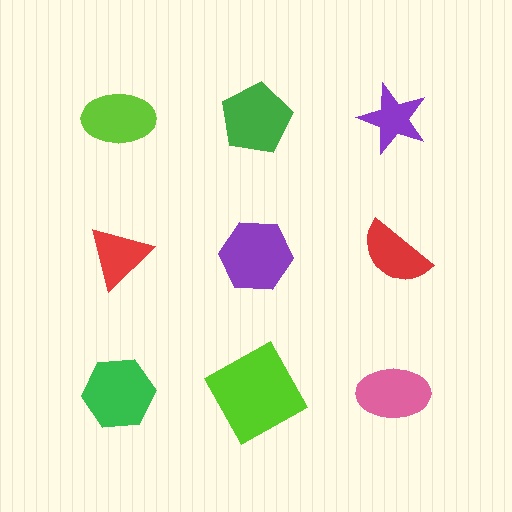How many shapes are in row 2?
3 shapes.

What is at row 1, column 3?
A purple star.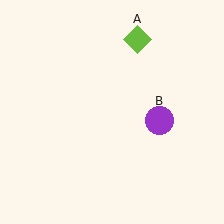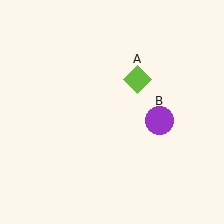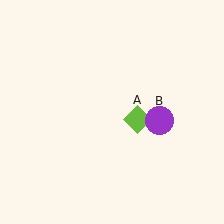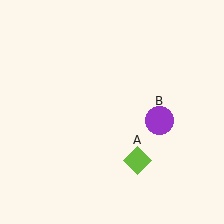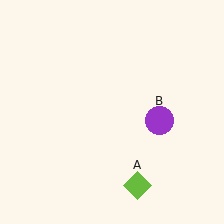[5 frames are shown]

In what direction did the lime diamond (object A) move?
The lime diamond (object A) moved down.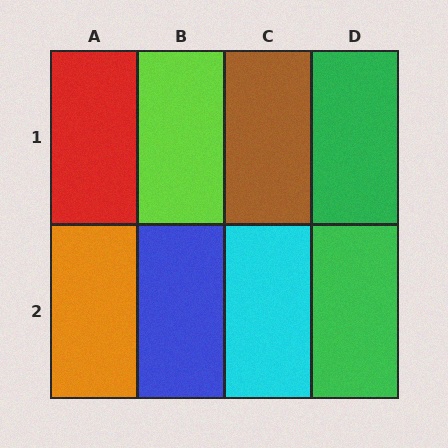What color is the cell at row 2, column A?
Orange.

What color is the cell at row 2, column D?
Green.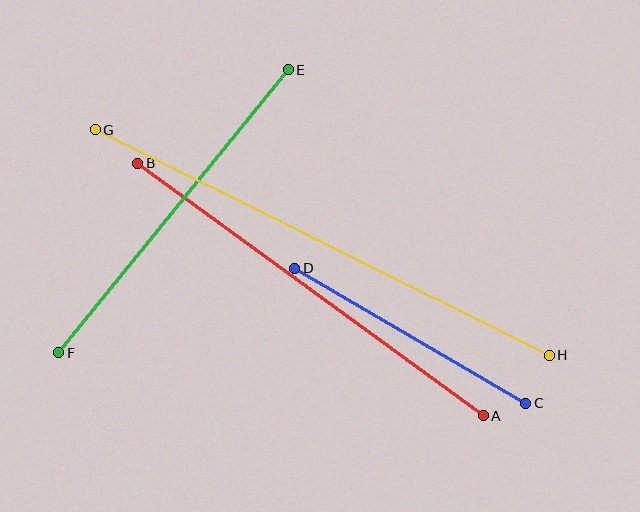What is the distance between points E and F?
The distance is approximately 364 pixels.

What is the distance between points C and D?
The distance is approximately 267 pixels.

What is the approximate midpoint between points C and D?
The midpoint is at approximately (410, 336) pixels.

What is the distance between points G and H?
The distance is approximately 507 pixels.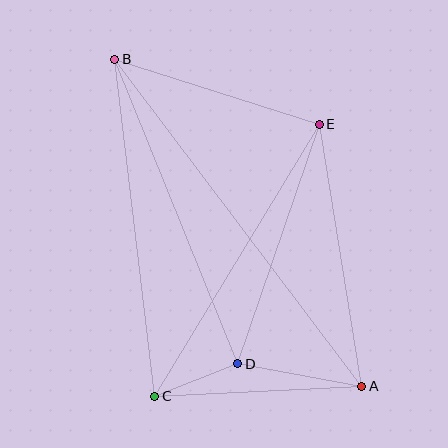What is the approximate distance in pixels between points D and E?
The distance between D and E is approximately 253 pixels.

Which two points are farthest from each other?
Points A and B are farthest from each other.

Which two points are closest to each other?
Points C and D are closest to each other.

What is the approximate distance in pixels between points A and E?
The distance between A and E is approximately 265 pixels.